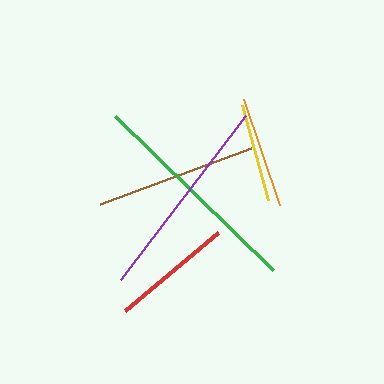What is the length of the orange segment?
The orange segment is approximately 112 pixels long.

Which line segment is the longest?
The green line is the longest at approximately 220 pixels.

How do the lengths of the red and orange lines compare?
The red and orange lines are approximately the same length.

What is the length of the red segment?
The red segment is approximately 121 pixels long.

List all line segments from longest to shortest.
From longest to shortest: green, purple, brown, red, orange, yellow.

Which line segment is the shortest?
The yellow line is the shortest at approximately 98 pixels.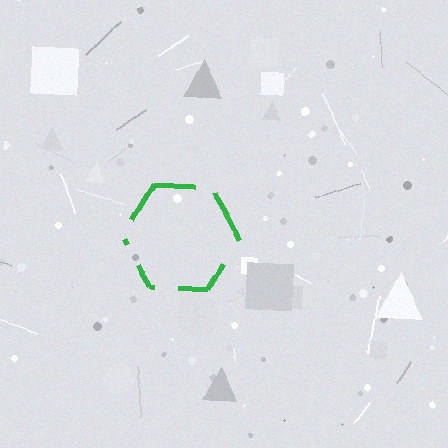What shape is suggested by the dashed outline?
The dashed outline suggests a hexagon.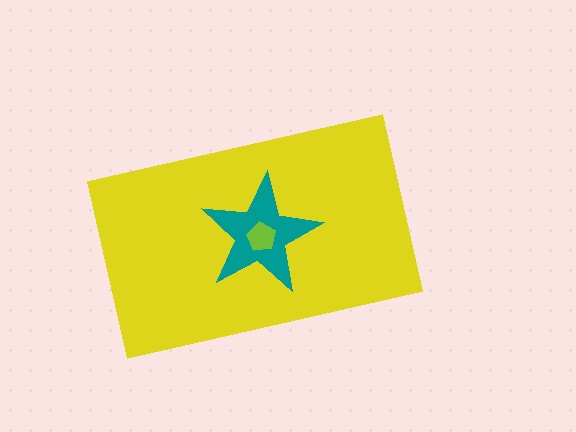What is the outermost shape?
The yellow rectangle.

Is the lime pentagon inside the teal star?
Yes.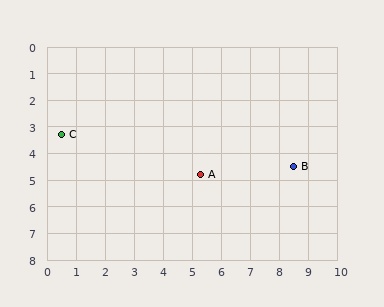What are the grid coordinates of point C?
Point C is at approximately (0.5, 3.3).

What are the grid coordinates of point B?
Point B is at approximately (8.5, 4.5).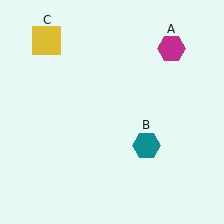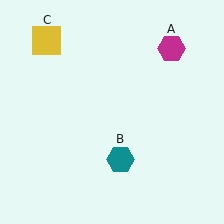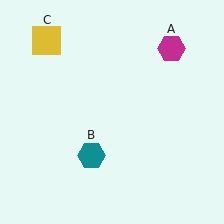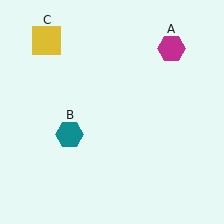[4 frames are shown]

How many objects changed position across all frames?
1 object changed position: teal hexagon (object B).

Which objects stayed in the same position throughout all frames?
Magenta hexagon (object A) and yellow square (object C) remained stationary.